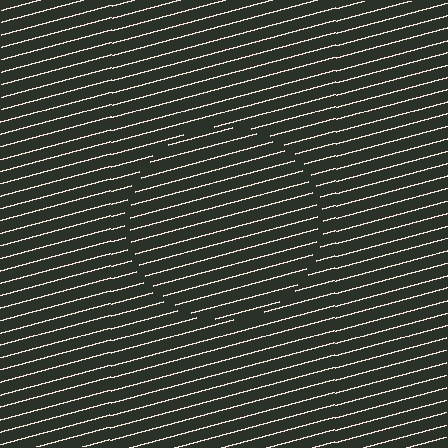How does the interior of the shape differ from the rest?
The interior of the shape contains the same grating, shifted by half a period — the contour is defined by the phase discontinuity where line-ends from the inner and outer gratings abut.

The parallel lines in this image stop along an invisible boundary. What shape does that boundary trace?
An illusory circle. The interior of the shape contains the same grating, shifted by half a period — the contour is defined by the phase discontinuity where line-ends from the inner and outer gratings abut.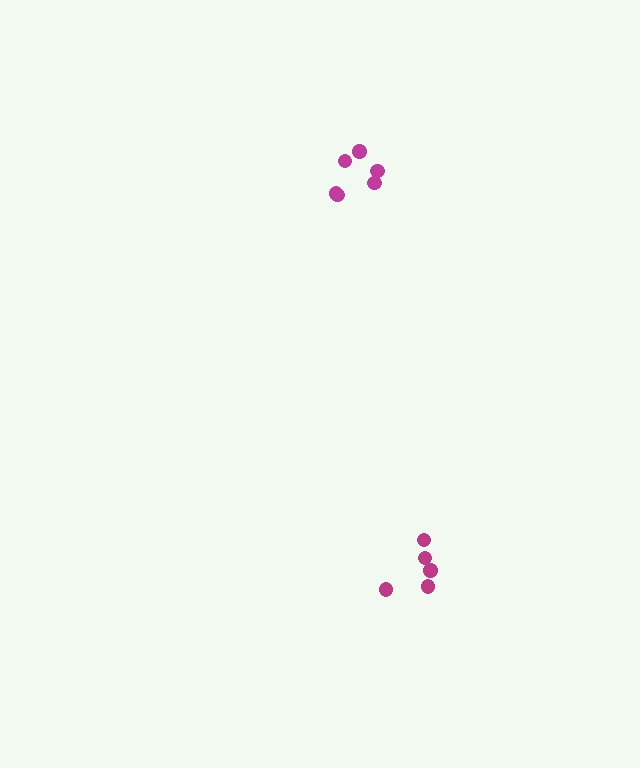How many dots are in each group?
Group 1: 5 dots, Group 2: 6 dots (11 total).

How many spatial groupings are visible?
There are 2 spatial groupings.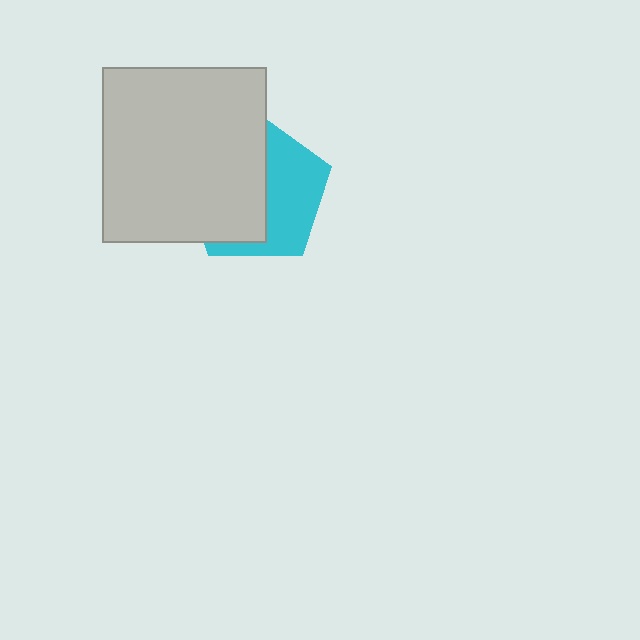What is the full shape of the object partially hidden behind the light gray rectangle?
The partially hidden object is a cyan pentagon.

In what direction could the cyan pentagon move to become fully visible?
The cyan pentagon could move right. That would shift it out from behind the light gray rectangle entirely.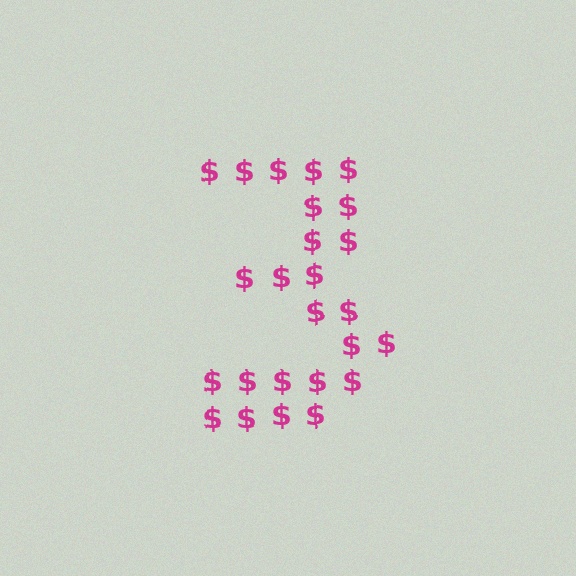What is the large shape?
The large shape is the digit 3.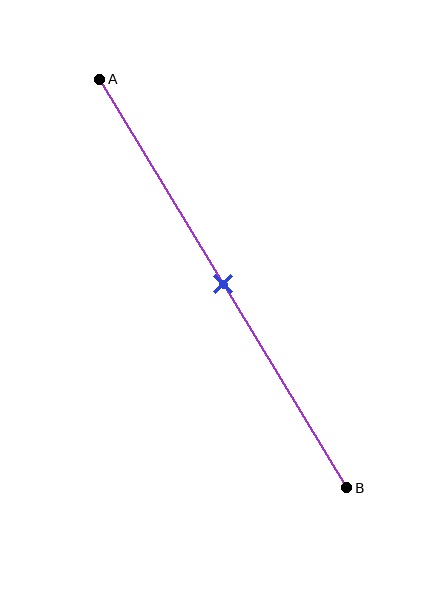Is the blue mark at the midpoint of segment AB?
Yes, the mark is approximately at the midpoint.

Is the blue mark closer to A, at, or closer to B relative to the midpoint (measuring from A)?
The blue mark is approximately at the midpoint of segment AB.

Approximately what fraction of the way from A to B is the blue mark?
The blue mark is approximately 50% of the way from A to B.